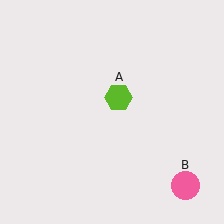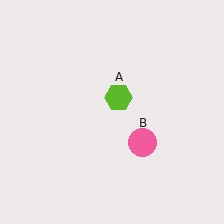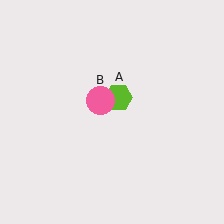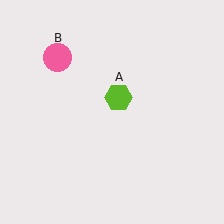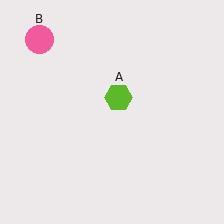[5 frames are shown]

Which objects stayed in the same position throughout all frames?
Lime hexagon (object A) remained stationary.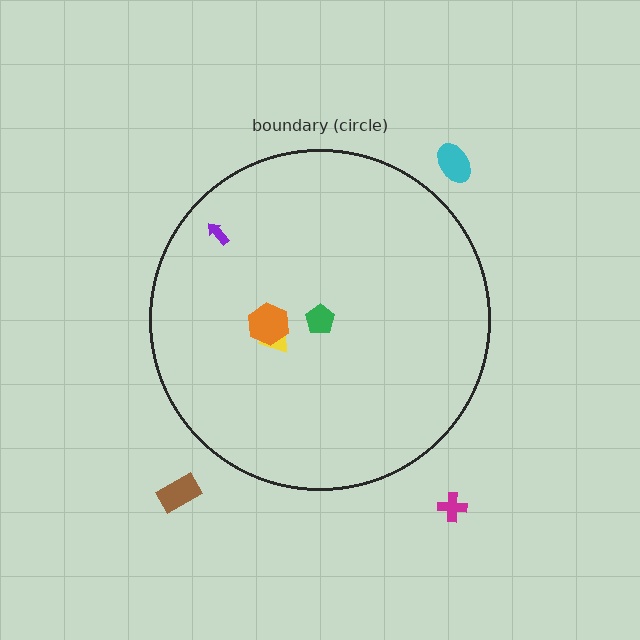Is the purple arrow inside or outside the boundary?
Inside.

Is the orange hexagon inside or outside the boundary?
Inside.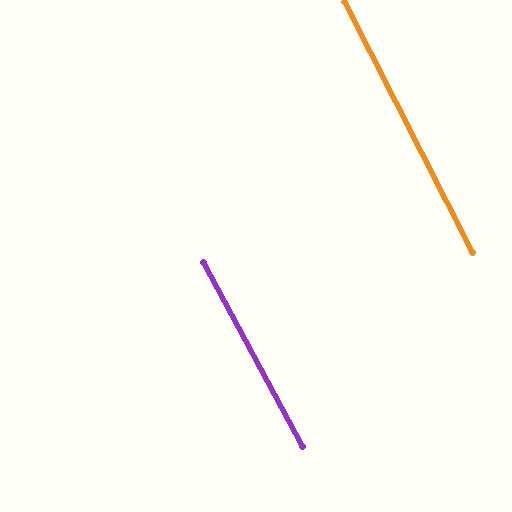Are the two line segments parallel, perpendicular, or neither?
Parallel — their directions differ by only 1.2°.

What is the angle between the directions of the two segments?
Approximately 1 degree.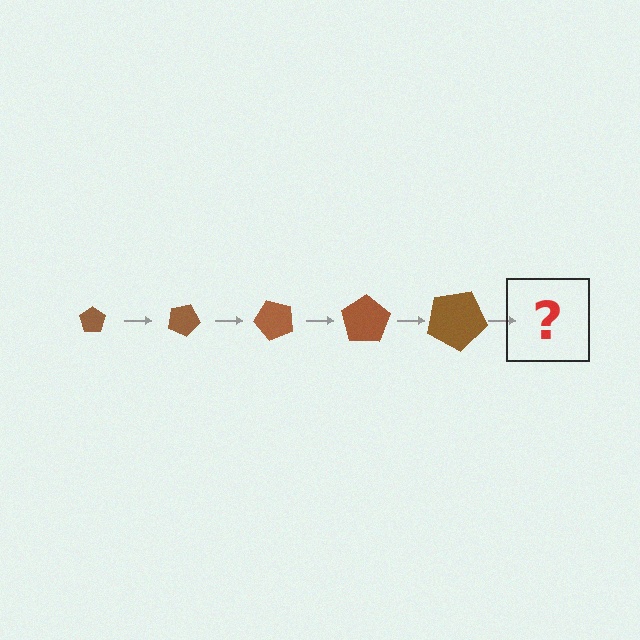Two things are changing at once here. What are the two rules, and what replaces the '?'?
The two rules are that the pentagon grows larger each step and it rotates 25 degrees each step. The '?' should be a pentagon, larger than the previous one and rotated 125 degrees from the start.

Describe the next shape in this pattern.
It should be a pentagon, larger than the previous one and rotated 125 degrees from the start.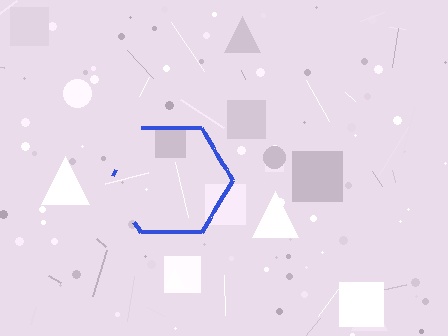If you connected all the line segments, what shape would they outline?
They would outline a hexagon.